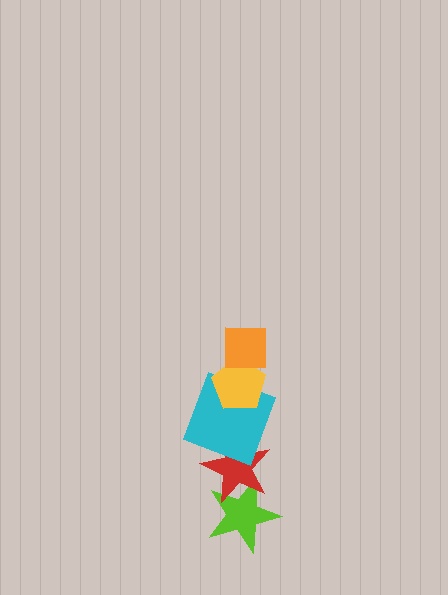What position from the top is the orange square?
The orange square is 1st from the top.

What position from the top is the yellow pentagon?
The yellow pentagon is 2nd from the top.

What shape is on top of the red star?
The cyan square is on top of the red star.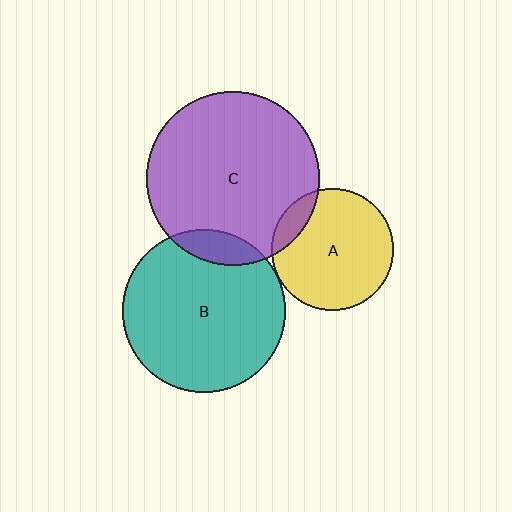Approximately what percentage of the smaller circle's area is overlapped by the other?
Approximately 5%.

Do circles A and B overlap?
Yes.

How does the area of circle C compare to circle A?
Approximately 2.0 times.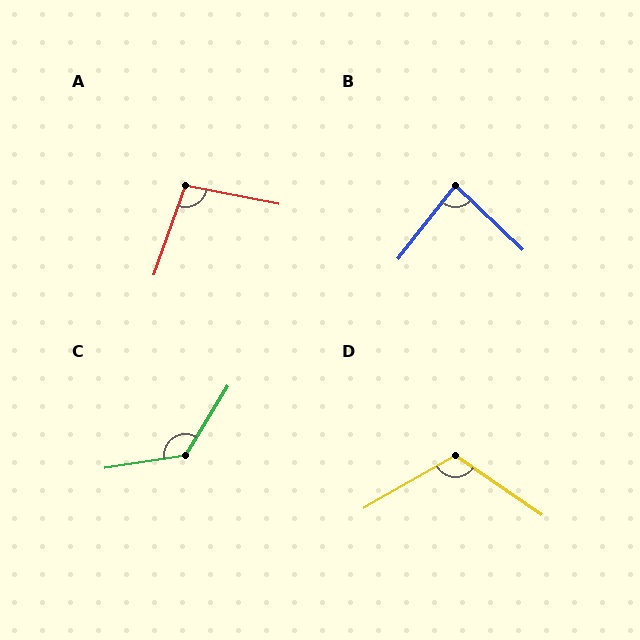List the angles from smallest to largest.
B (84°), A (98°), D (116°), C (131°).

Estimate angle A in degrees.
Approximately 98 degrees.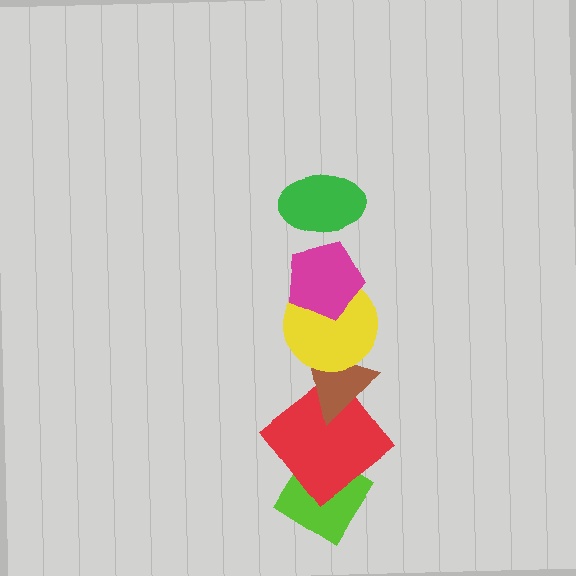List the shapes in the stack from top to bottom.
From top to bottom: the green ellipse, the magenta pentagon, the yellow circle, the brown triangle, the red diamond, the lime diamond.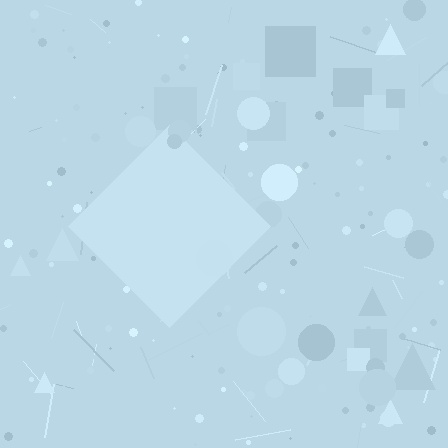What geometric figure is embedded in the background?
A diamond is embedded in the background.